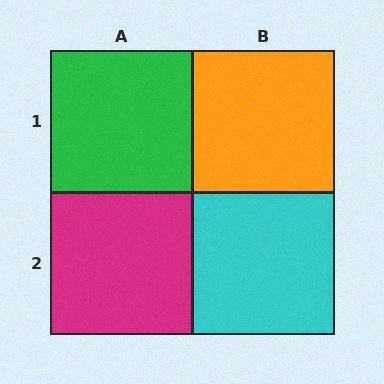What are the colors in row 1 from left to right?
Green, orange.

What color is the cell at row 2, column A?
Magenta.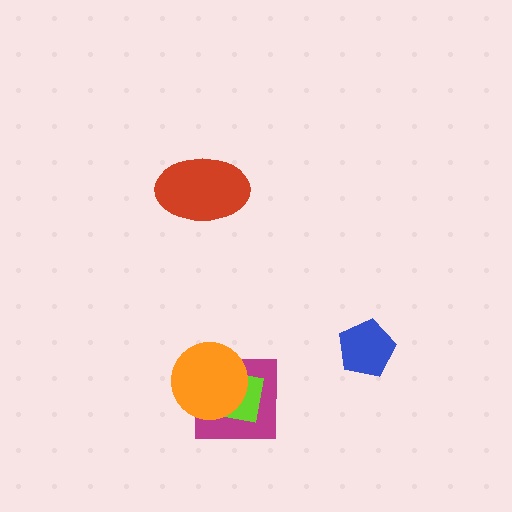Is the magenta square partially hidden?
Yes, it is partially covered by another shape.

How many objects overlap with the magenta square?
2 objects overlap with the magenta square.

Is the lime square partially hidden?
Yes, it is partially covered by another shape.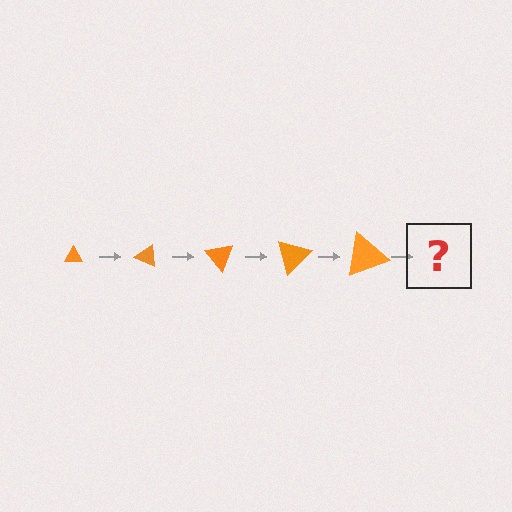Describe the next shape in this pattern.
It should be a triangle, larger than the previous one and rotated 125 degrees from the start.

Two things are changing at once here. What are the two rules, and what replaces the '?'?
The two rules are that the triangle grows larger each step and it rotates 25 degrees each step. The '?' should be a triangle, larger than the previous one and rotated 125 degrees from the start.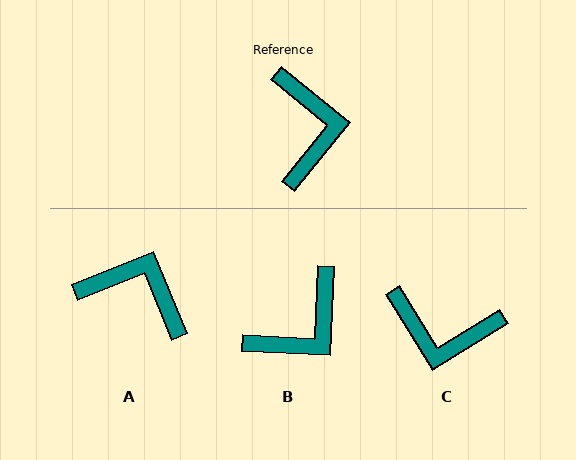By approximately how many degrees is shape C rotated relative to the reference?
Approximately 109 degrees clockwise.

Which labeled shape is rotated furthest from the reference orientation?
C, about 109 degrees away.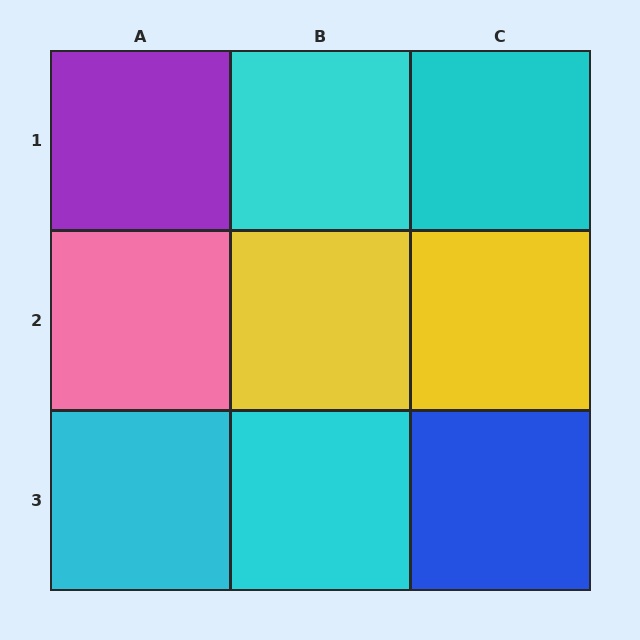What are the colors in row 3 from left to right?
Cyan, cyan, blue.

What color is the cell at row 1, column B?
Cyan.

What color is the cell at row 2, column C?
Yellow.